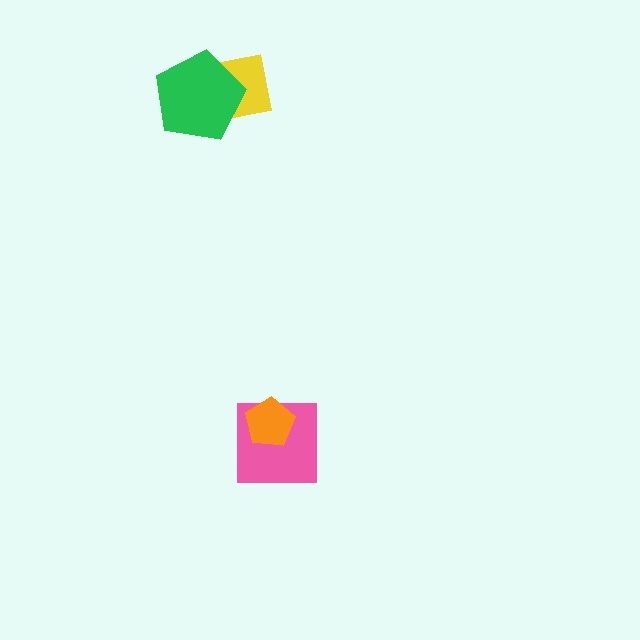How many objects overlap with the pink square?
1 object overlaps with the pink square.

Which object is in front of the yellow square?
The green pentagon is in front of the yellow square.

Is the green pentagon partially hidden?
No, no other shape covers it.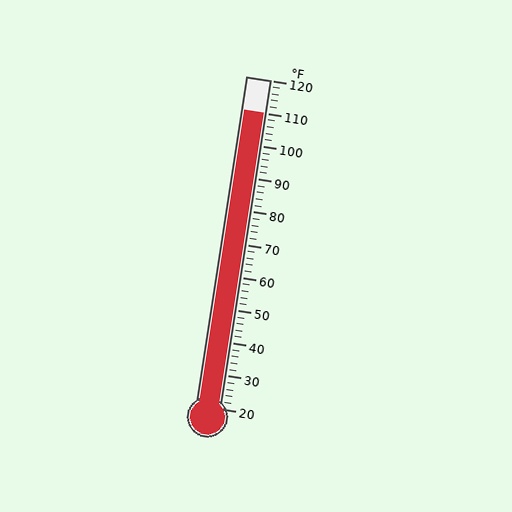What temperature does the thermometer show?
The thermometer shows approximately 110°F.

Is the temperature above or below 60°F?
The temperature is above 60°F.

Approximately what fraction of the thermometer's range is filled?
The thermometer is filled to approximately 90% of its range.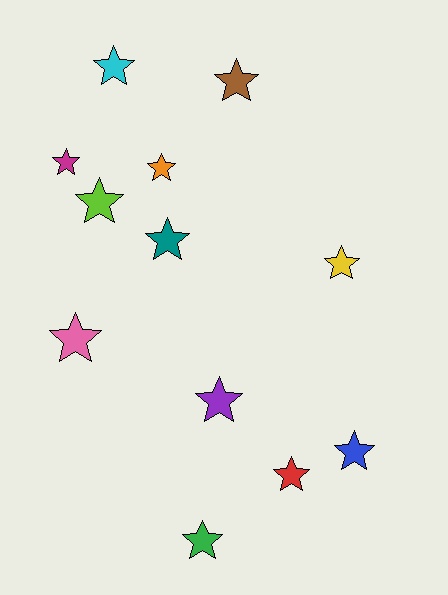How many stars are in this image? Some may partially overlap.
There are 12 stars.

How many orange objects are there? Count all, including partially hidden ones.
There is 1 orange object.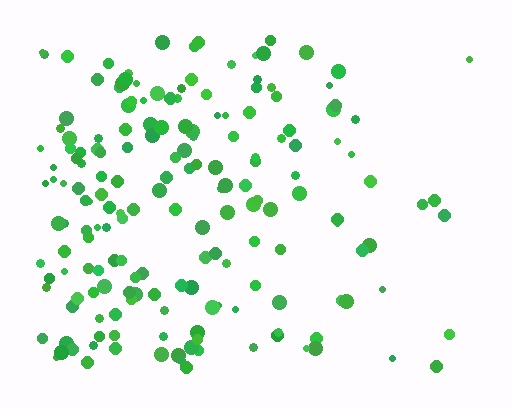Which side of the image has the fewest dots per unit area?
The right.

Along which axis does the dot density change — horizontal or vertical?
Horizontal.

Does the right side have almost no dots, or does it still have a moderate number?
Still a moderate number, just noticeably fewer than the left.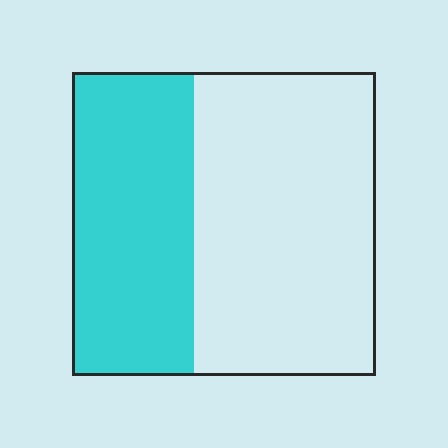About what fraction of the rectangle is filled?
About two fifths (2/5).